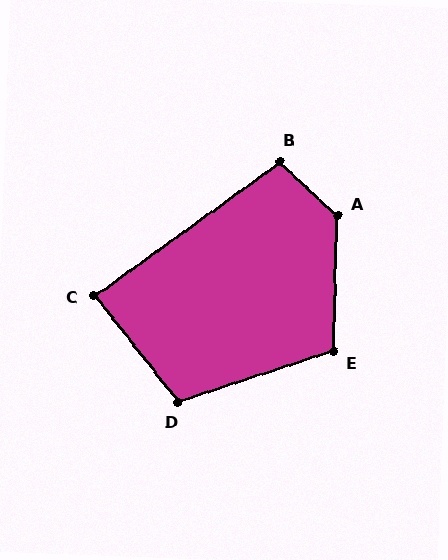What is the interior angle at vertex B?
Approximately 101 degrees (obtuse).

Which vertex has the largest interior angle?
A, at approximately 131 degrees.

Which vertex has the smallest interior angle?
C, at approximately 88 degrees.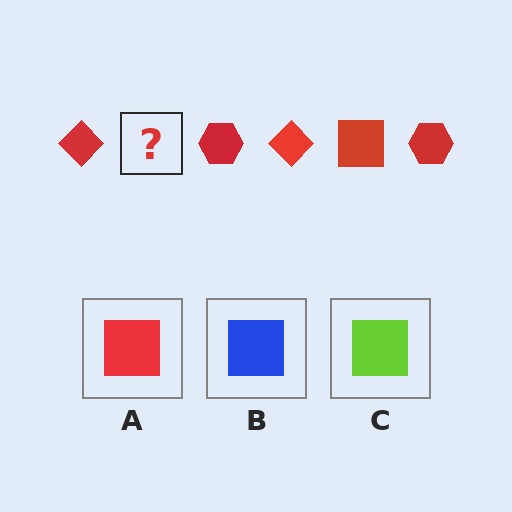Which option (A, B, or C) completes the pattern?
A.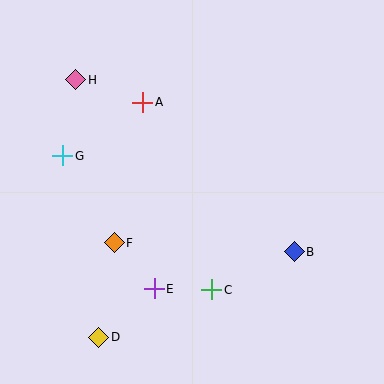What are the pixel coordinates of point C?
Point C is at (212, 290).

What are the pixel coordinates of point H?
Point H is at (76, 80).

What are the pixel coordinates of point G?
Point G is at (63, 156).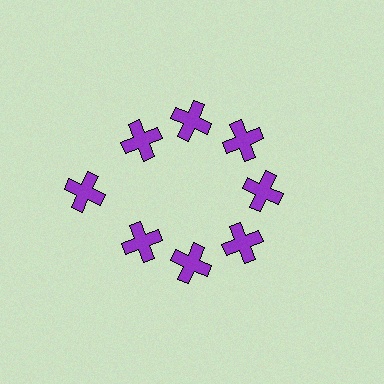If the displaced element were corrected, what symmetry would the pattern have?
It would have 8-fold rotational symmetry — the pattern would map onto itself every 45 degrees.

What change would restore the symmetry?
The symmetry would be restored by moving it inward, back onto the ring so that all 8 crosses sit at equal angles and equal distance from the center.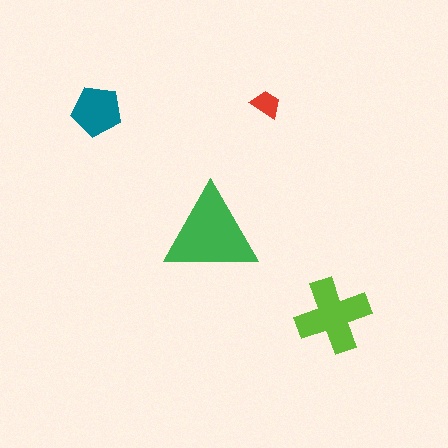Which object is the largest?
The green triangle.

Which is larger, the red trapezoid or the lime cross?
The lime cross.